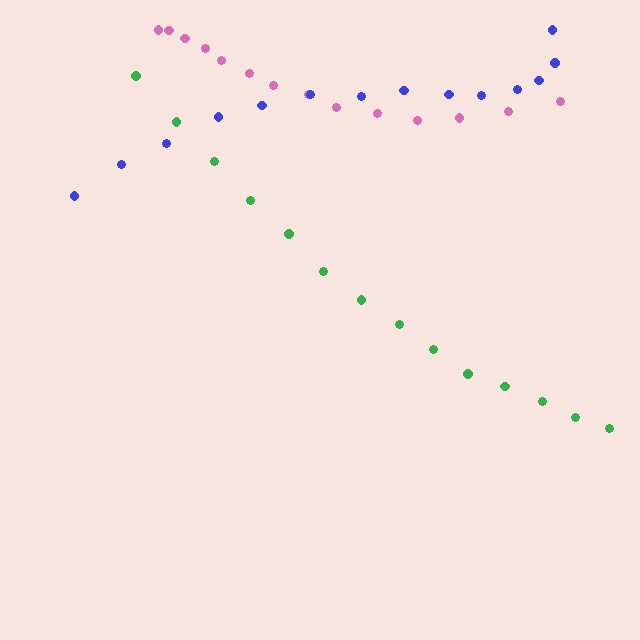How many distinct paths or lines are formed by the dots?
There are 3 distinct paths.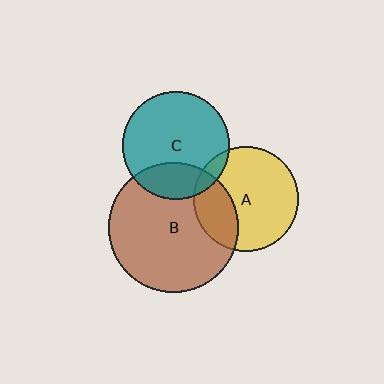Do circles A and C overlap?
Yes.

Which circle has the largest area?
Circle B (brown).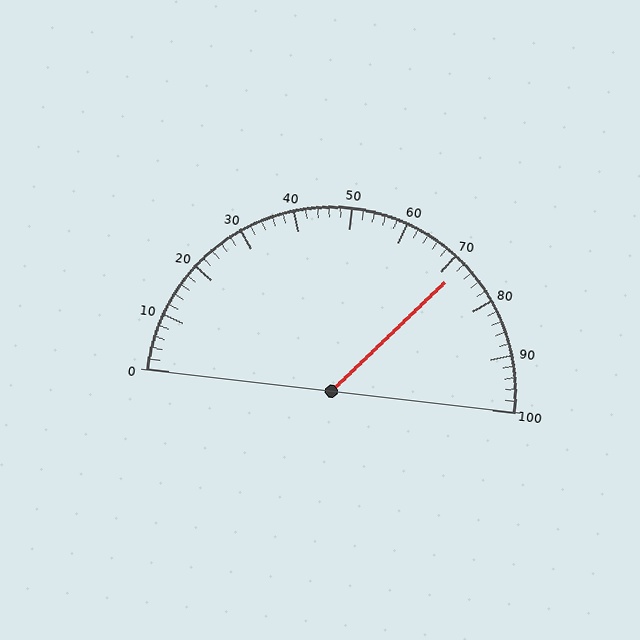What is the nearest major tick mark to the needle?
The nearest major tick mark is 70.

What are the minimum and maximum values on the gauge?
The gauge ranges from 0 to 100.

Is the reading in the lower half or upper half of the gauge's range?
The reading is in the upper half of the range (0 to 100).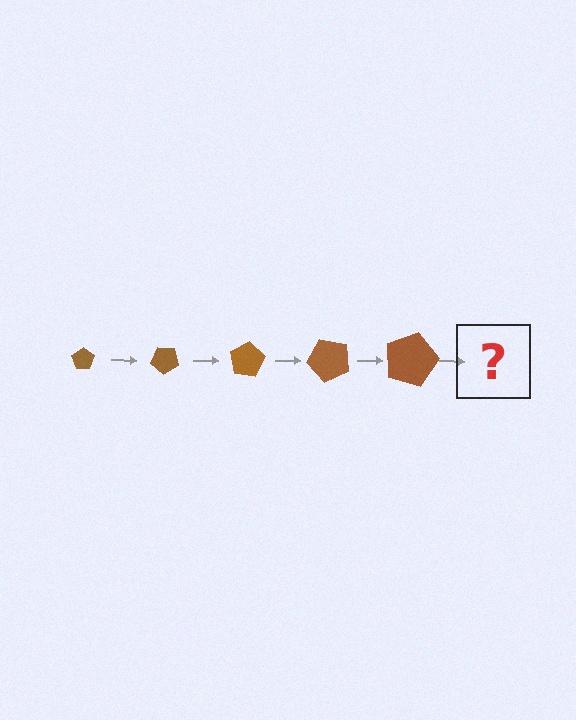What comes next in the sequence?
The next element should be a pentagon, larger than the previous one and rotated 200 degrees from the start.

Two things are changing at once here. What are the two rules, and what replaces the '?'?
The two rules are that the pentagon grows larger each step and it rotates 40 degrees each step. The '?' should be a pentagon, larger than the previous one and rotated 200 degrees from the start.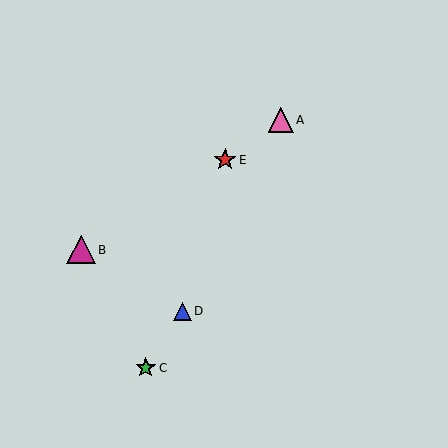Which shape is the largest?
The magenta triangle (labeled B) is the largest.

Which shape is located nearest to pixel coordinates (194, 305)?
The blue triangle (labeled D) at (182, 311) is nearest to that location.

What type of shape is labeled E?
Shape E is a red star.